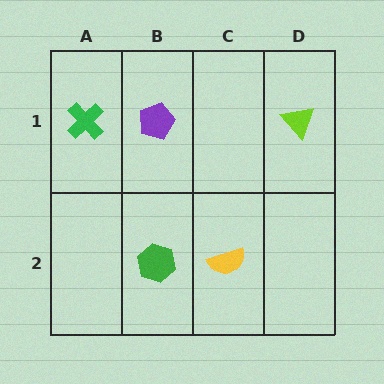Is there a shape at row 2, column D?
No, that cell is empty.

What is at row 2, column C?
A yellow semicircle.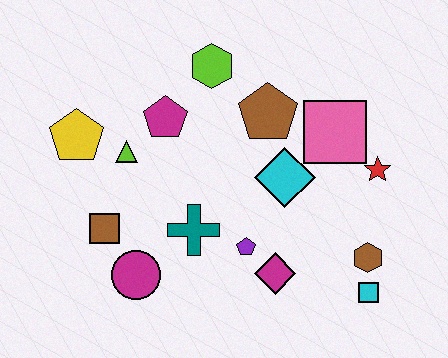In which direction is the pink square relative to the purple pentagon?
The pink square is above the purple pentagon.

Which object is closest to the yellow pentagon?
The lime triangle is closest to the yellow pentagon.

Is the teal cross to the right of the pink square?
No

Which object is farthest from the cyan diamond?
The yellow pentagon is farthest from the cyan diamond.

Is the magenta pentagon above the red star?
Yes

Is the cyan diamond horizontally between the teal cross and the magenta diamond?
No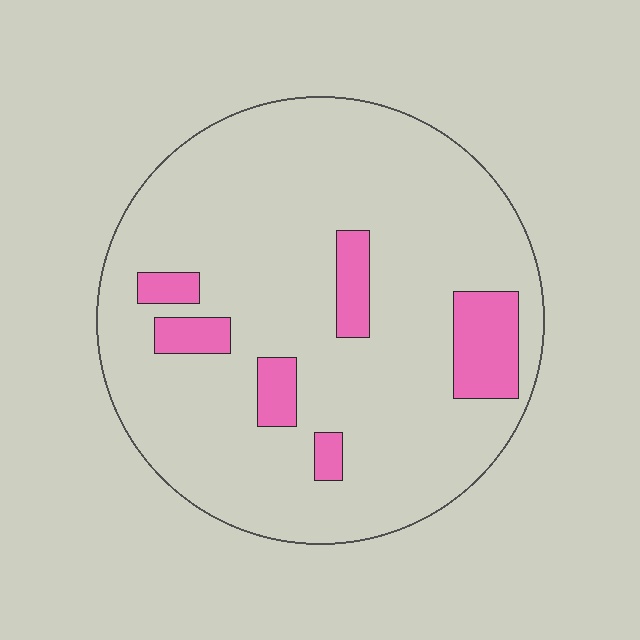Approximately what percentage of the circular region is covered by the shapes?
Approximately 15%.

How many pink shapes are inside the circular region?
6.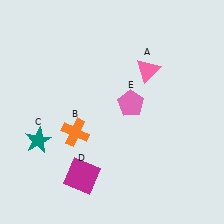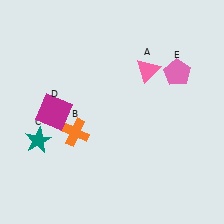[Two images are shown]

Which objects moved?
The objects that moved are: the magenta square (D), the pink pentagon (E).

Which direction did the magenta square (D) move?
The magenta square (D) moved up.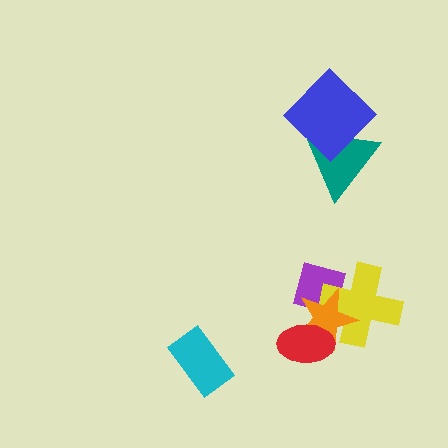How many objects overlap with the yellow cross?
2 objects overlap with the yellow cross.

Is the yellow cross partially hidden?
Yes, it is partially covered by another shape.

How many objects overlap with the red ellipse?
1 object overlaps with the red ellipse.